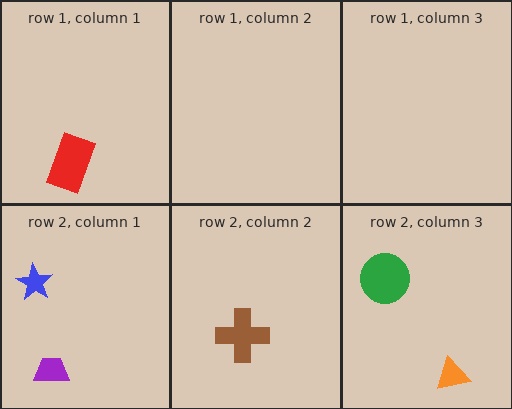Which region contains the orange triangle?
The row 2, column 3 region.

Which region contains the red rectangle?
The row 1, column 1 region.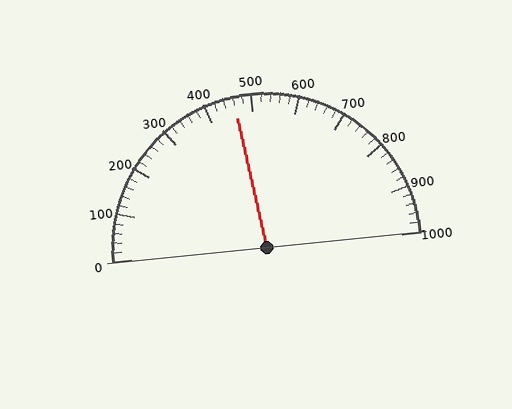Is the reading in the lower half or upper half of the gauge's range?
The reading is in the lower half of the range (0 to 1000).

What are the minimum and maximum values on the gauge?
The gauge ranges from 0 to 1000.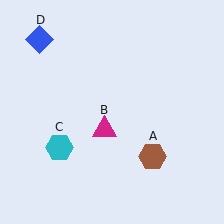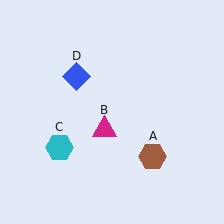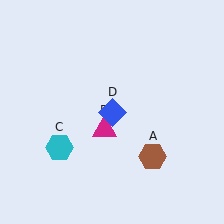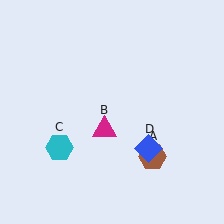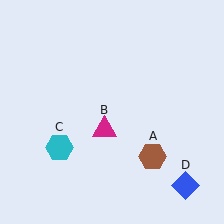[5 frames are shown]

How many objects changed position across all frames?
1 object changed position: blue diamond (object D).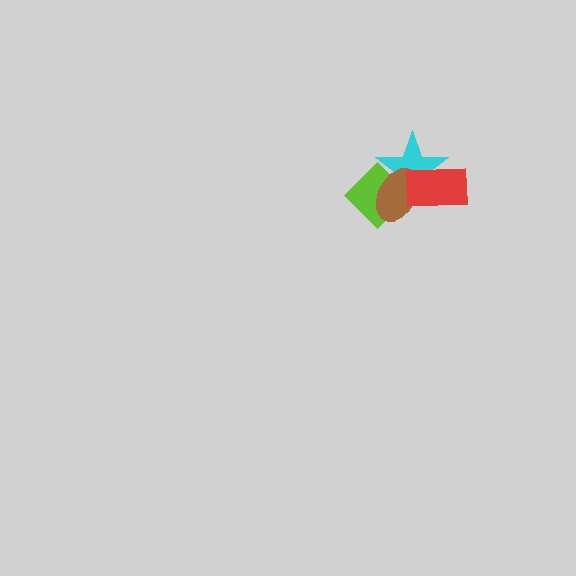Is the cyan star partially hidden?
Yes, it is partially covered by another shape.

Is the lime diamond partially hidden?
Yes, it is partially covered by another shape.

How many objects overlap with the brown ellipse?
3 objects overlap with the brown ellipse.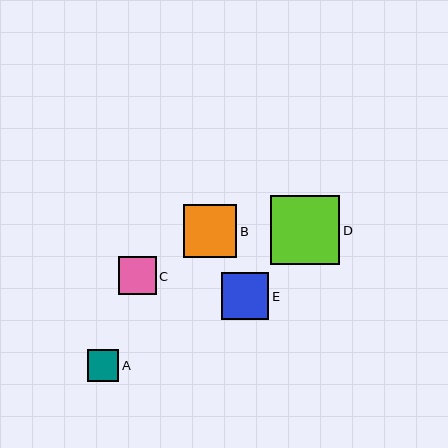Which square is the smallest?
Square A is the smallest with a size of approximately 32 pixels.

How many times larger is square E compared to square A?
Square E is approximately 1.5 times the size of square A.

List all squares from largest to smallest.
From largest to smallest: D, B, E, C, A.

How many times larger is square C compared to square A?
Square C is approximately 1.2 times the size of square A.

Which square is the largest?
Square D is the largest with a size of approximately 69 pixels.